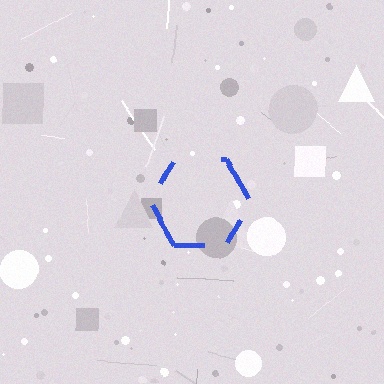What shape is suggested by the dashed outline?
The dashed outline suggests a hexagon.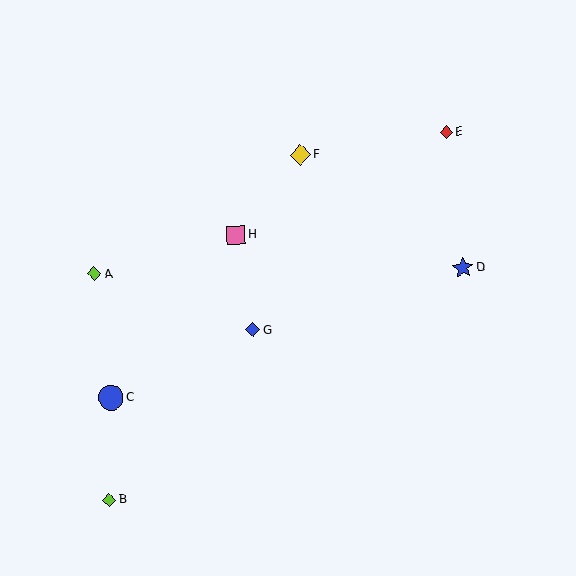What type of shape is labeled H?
Shape H is a pink square.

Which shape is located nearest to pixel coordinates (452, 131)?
The red diamond (labeled E) at (446, 132) is nearest to that location.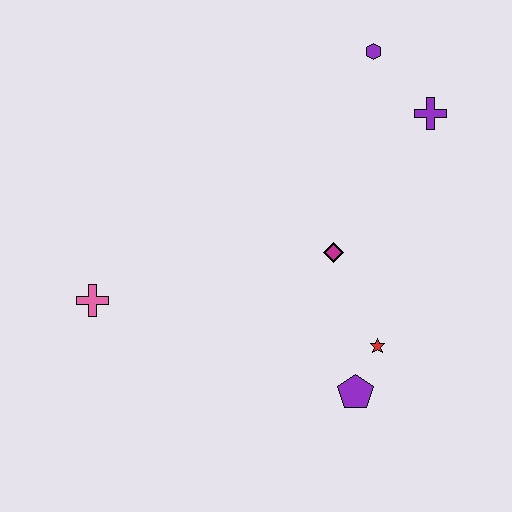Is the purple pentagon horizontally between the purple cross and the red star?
No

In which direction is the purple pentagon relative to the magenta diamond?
The purple pentagon is below the magenta diamond.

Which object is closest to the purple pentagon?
The red star is closest to the purple pentagon.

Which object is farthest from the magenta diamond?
The pink cross is farthest from the magenta diamond.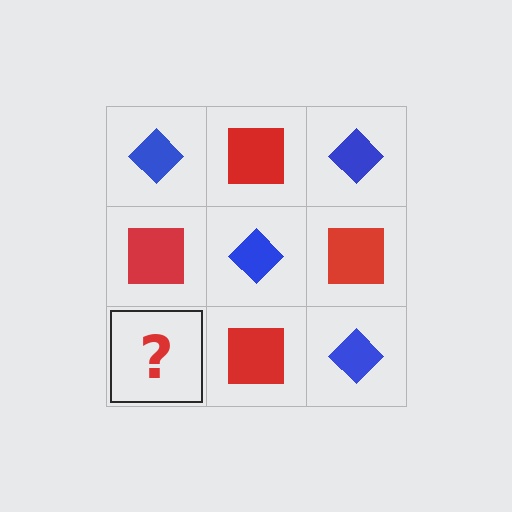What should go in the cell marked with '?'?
The missing cell should contain a blue diamond.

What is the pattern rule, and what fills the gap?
The rule is that it alternates blue diamond and red square in a checkerboard pattern. The gap should be filled with a blue diamond.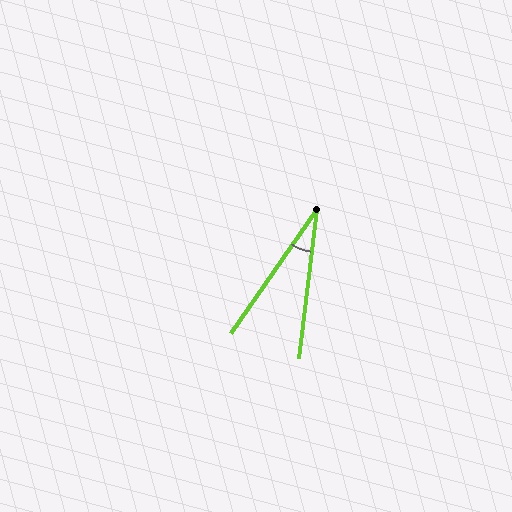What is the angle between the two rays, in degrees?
Approximately 28 degrees.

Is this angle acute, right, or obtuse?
It is acute.